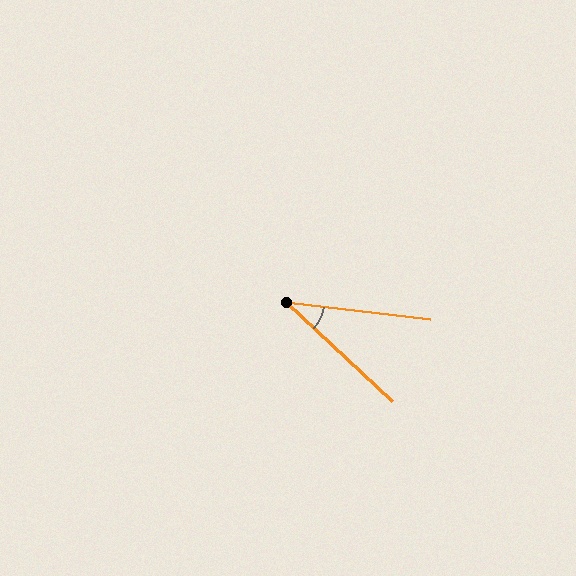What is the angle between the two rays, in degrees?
Approximately 36 degrees.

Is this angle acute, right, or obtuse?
It is acute.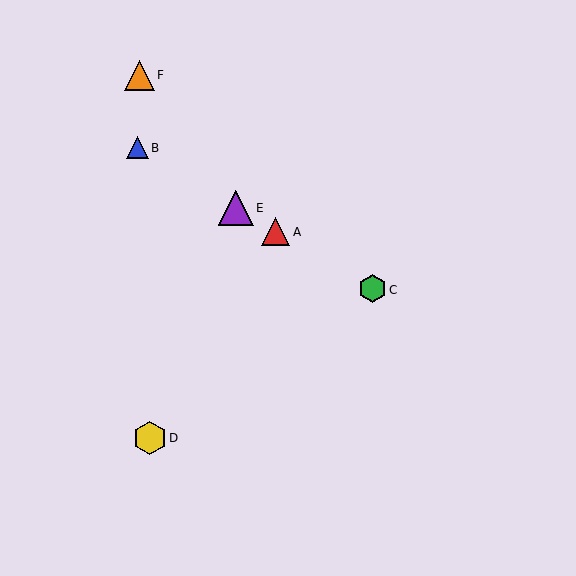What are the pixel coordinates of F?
Object F is at (139, 76).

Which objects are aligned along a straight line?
Objects A, B, C, E are aligned along a straight line.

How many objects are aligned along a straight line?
4 objects (A, B, C, E) are aligned along a straight line.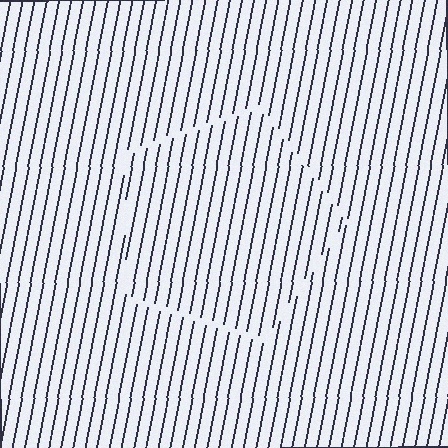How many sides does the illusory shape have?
5 sides — the line-ends trace a pentagon.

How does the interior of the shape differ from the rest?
The interior of the shape contains the same grating, shifted by half a period — the contour is defined by the phase discontinuity where line-ends from the inner and outer gratings abut.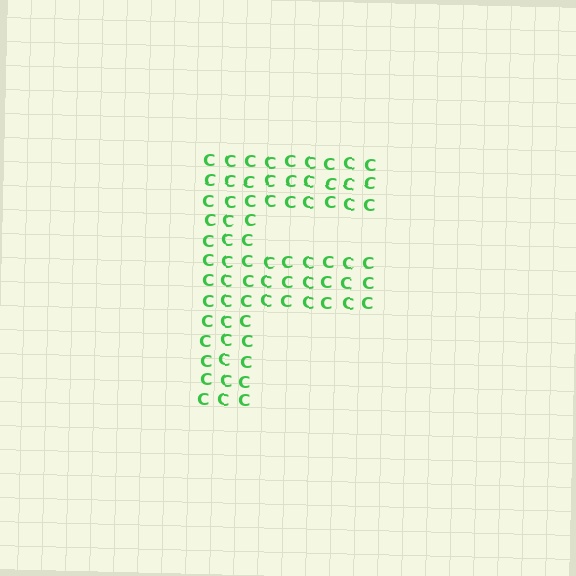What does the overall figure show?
The overall figure shows the letter F.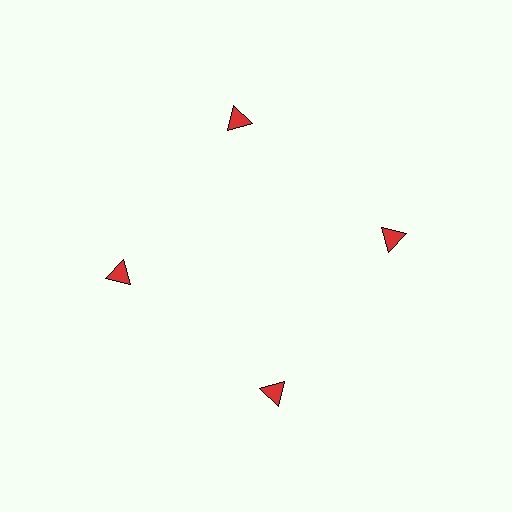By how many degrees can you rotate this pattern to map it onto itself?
The pattern maps onto itself every 90 degrees of rotation.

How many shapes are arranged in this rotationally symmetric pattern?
There are 4 shapes, arranged in 4 groups of 1.